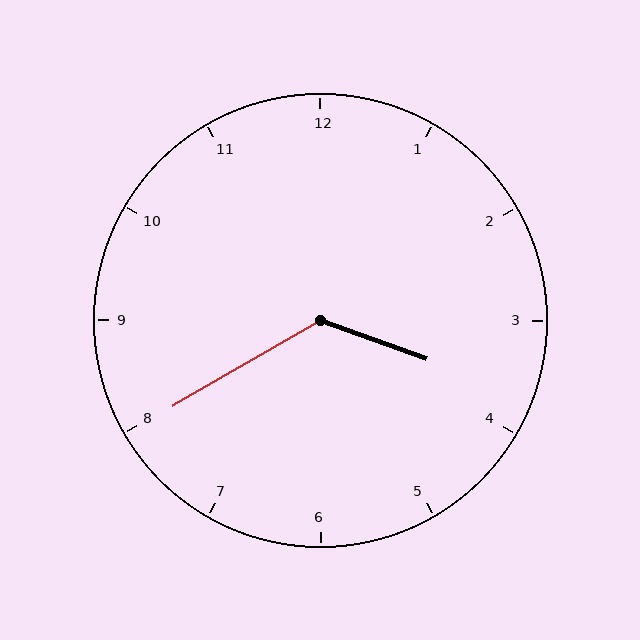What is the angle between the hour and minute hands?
Approximately 130 degrees.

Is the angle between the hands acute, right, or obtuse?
It is obtuse.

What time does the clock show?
3:40.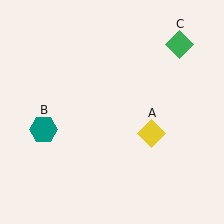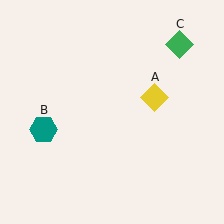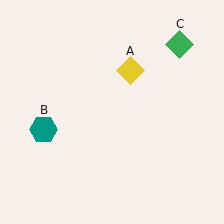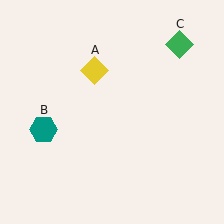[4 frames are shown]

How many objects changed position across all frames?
1 object changed position: yellow diamond (object A).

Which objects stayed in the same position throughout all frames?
Teal hexagon (object B) and green diamond (object C) remained stationary.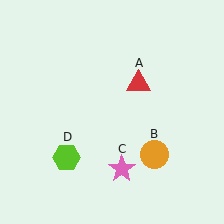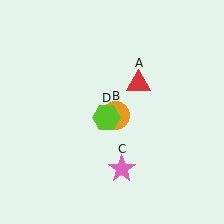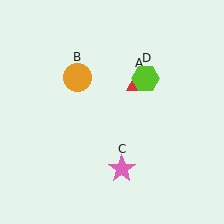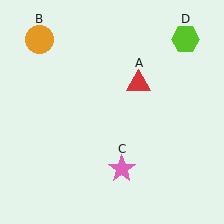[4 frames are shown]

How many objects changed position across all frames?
2 objects changed position: orange circle (object B), lime hexagon (object D).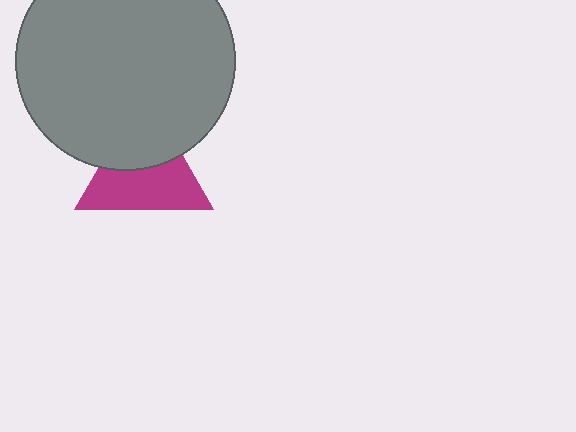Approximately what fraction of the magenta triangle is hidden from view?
Roughly 42% of the magenta triangle is hidden behind the gray circle.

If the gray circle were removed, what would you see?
You would see the complete magenta triangle.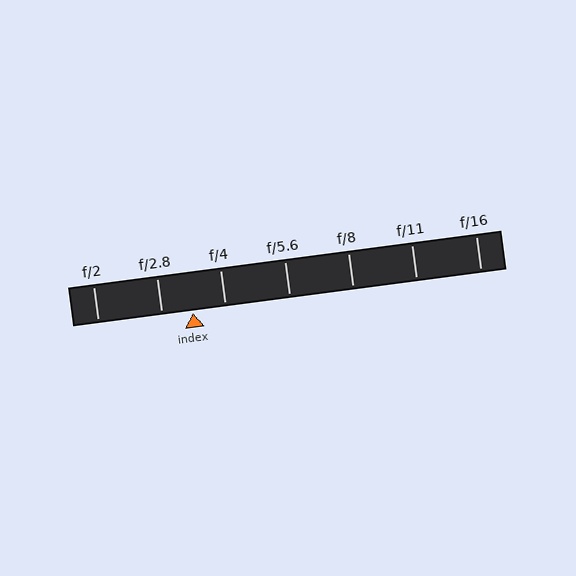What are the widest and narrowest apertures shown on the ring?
The widest aperture shown is f/2 and the narrowest is f/16.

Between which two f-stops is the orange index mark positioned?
The index mark is between f/2.8 and f/4.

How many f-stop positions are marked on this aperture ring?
There are 7 f-stop positions marked.